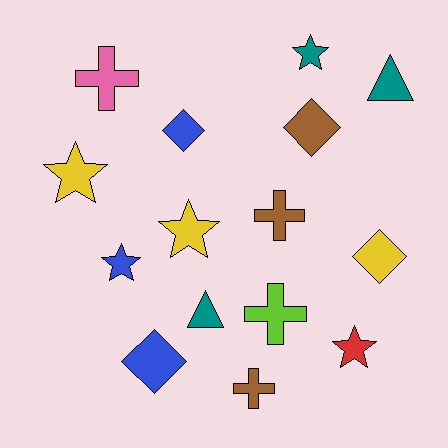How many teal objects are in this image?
There are 3 teal objects.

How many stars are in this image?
There are 5 stars.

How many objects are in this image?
There are 15 objects.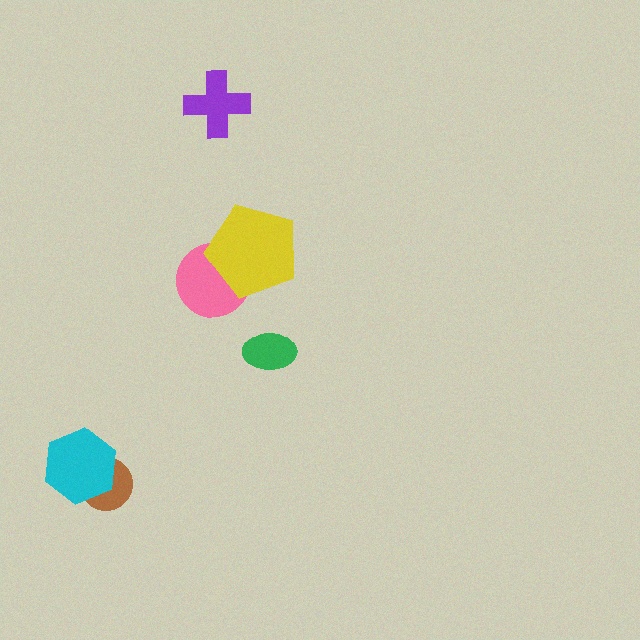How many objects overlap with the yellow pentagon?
1 object overlaps with the yellow pentagon.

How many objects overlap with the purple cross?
0 objects overlap with the purple cross.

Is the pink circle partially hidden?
Yes, it is partially covered by another shape.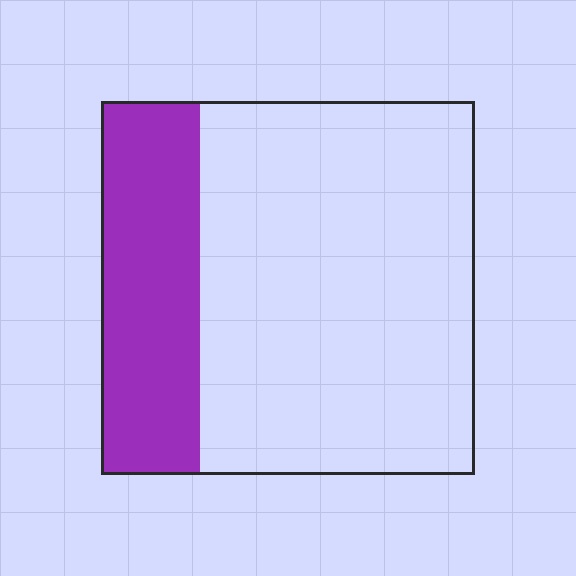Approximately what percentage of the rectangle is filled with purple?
Approximately 25%.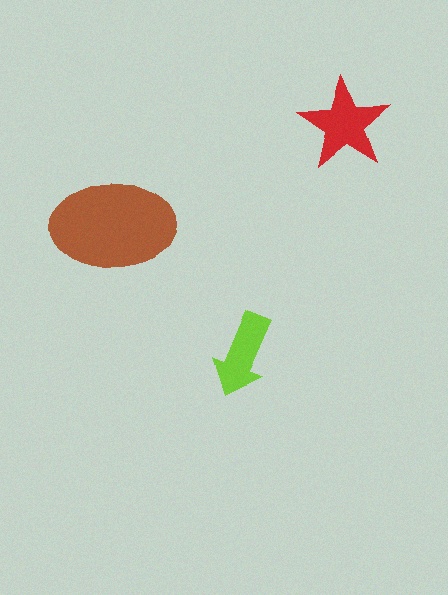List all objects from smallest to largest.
The lime arrow, the red star, the brown ellipse.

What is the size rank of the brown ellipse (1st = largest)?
1st.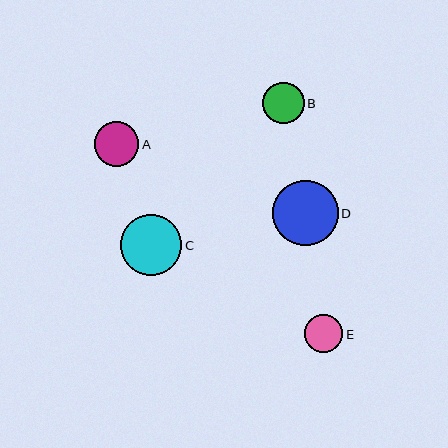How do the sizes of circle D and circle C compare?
Circle D and circle C are approximately the same size.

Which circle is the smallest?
Circle E is the smallest with a size of approximately 38 pixels.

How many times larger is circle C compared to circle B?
Circle C is approximately 1.5 times the size of circle B.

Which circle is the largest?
Circle D is the largest with a size of approximately 66 pixels.